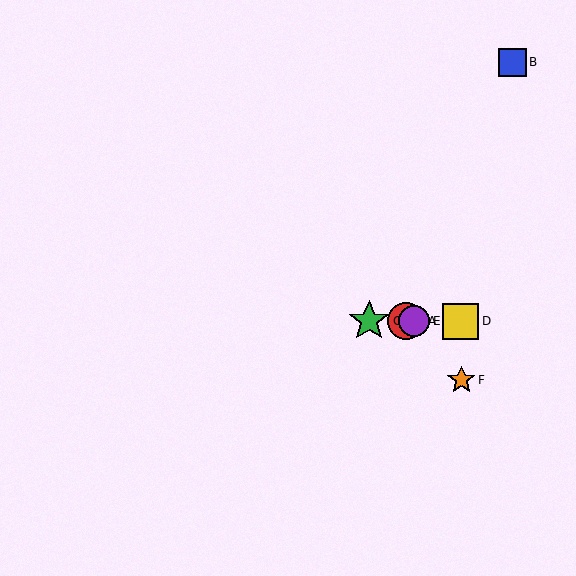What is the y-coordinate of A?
Object A is at y≈321.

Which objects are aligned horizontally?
Objects A, C, D, E are aligned horizontally.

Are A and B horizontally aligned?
No, A is at y≈321 and B is at y≈62.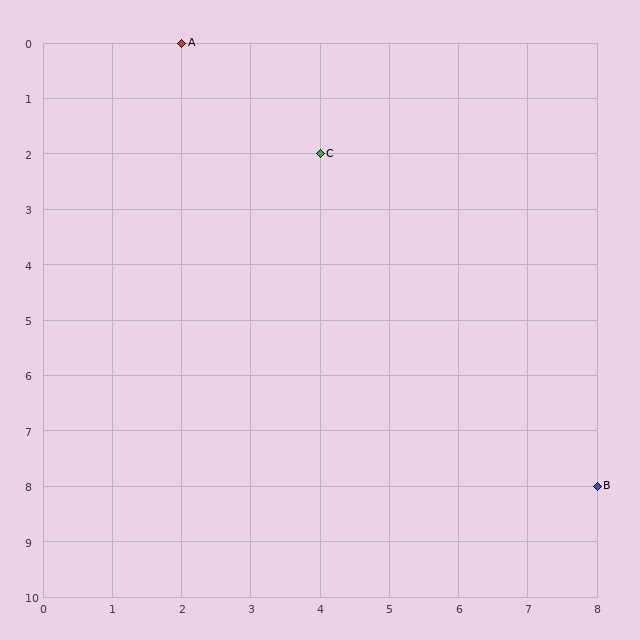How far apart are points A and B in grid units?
Points A and B are 6 columns and 8 rows apart (about 10.0 grid units diagonally).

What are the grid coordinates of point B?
Point B is at grid coordinates (8, 8).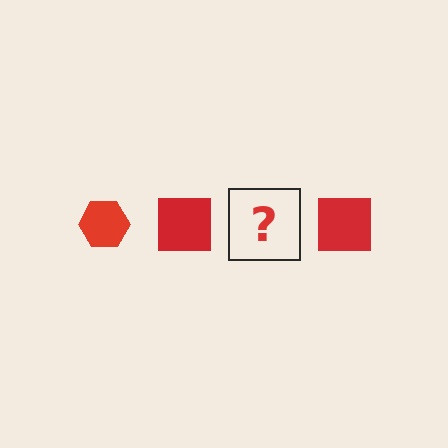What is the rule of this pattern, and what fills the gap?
The rule is that the pattern cycles through hexagon, square shapes in red. The gap should be filled with a red hexagon.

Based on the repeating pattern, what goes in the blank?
The blank should be a red hexagon.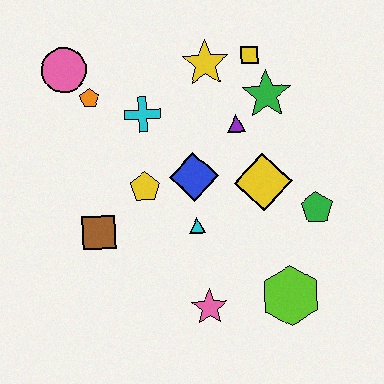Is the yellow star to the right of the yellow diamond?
No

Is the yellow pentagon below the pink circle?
Yes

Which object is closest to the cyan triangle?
The blue diamond is closest to the cyan triangle.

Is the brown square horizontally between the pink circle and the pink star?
Yes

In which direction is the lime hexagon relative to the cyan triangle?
The lime hexagon is to the right of the cyan triangle.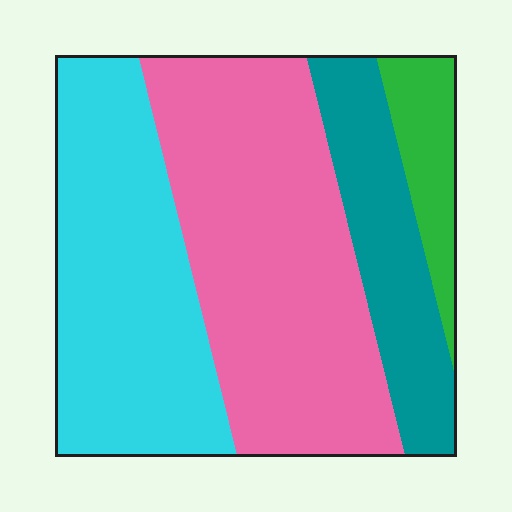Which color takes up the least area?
Green, at roughly 10%.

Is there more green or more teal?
Teal.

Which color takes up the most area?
Pink, at roughly 40%.